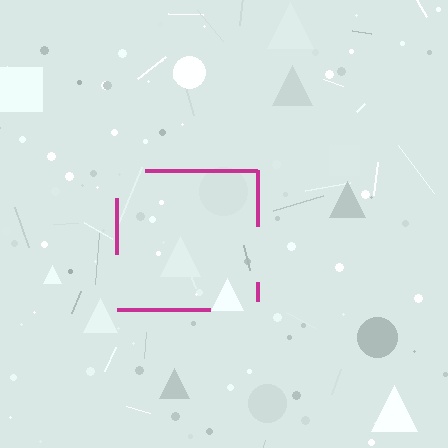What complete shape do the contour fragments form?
The contour fragments form a square.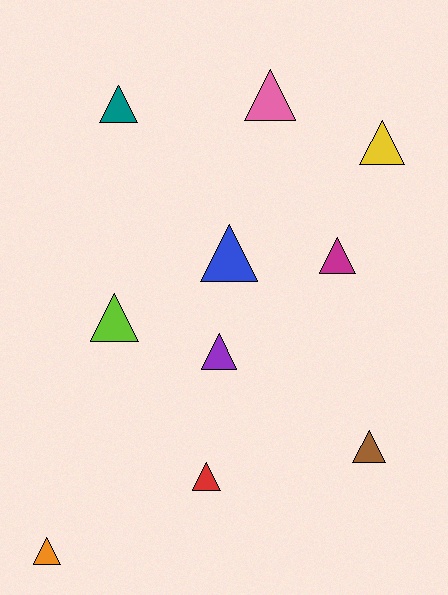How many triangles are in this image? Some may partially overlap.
There are 10 triangles.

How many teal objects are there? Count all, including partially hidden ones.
There is 1 teal object.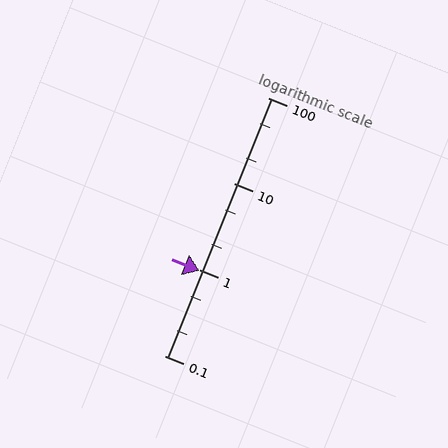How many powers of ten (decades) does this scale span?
The scale spans 3 decades, from 0.1 to 100.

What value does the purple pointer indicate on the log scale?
The pointer indicates approximately 0.97.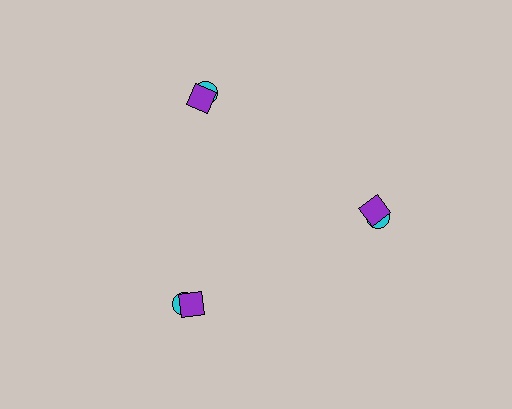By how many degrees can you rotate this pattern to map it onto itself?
The pattern maps onto itself every 120 degrees of rotation.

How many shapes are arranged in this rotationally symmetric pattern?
There are 6 shapes, arranged in 3 groups of 2.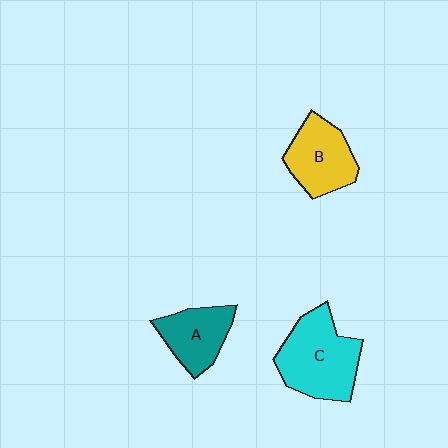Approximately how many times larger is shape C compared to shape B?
Approximately 1.3 times.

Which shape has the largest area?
Shape C (cyan).